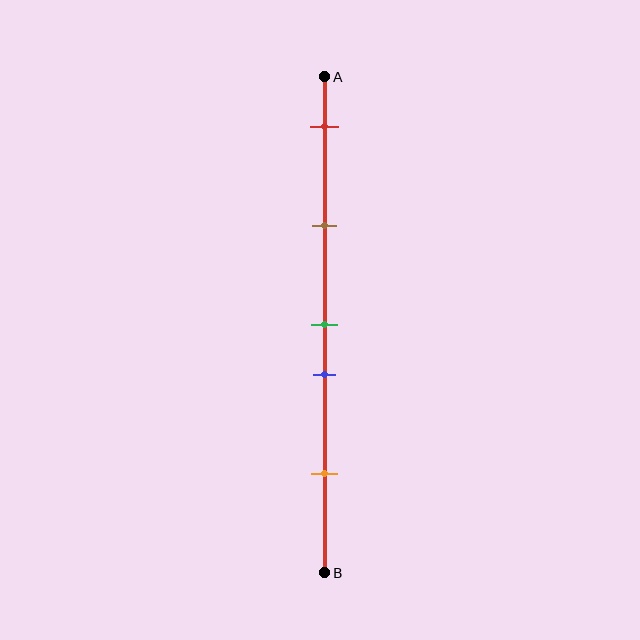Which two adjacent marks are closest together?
The green and blue marks are the closest adjacent pair.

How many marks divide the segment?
There are 5 marks dividing the segment.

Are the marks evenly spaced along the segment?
No, the marks are not evenly spaced.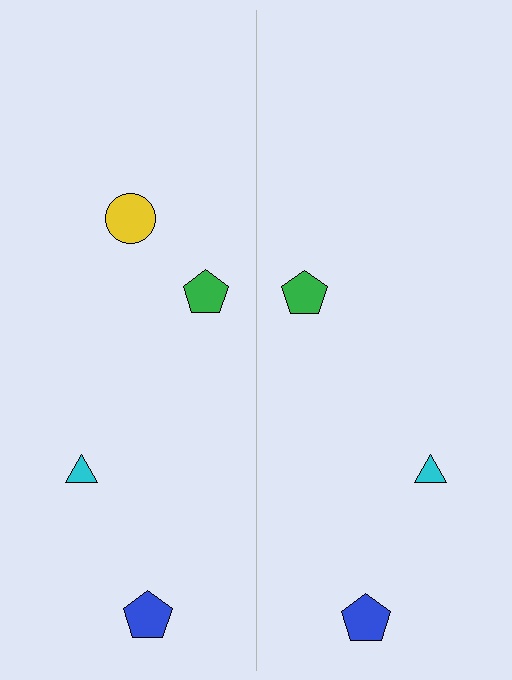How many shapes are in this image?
There are 7 shapes in this image.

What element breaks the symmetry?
A yellow circle is missing from the right side.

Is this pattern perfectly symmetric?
No, the pattern is not perfectly symmetric. A yellow circle is missing from the right side.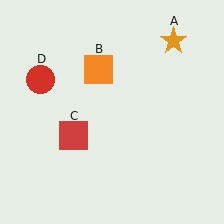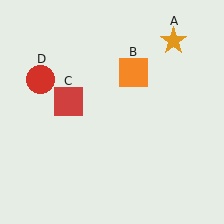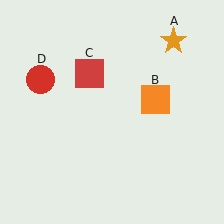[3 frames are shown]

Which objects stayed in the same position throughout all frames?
Orange star (object A) and red circle (object D) remained stationary.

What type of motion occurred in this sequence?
The orange square (object B), red square (object C) rotated clockwise around the center of the scene.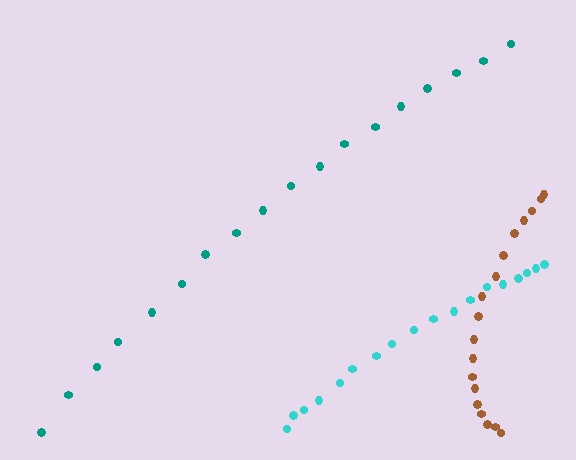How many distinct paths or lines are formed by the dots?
There are 3 distinct paths.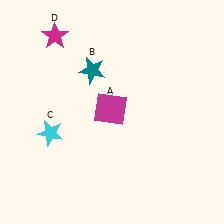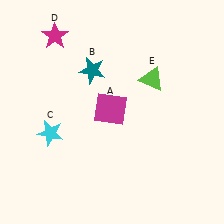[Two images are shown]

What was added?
A lime triangle (E) was added in Image 2.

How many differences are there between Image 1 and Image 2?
There is 1 difference between the two images.